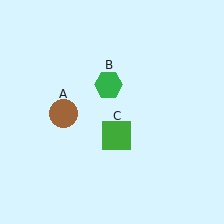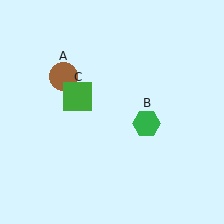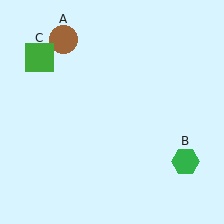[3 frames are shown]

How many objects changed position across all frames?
3 objects changed position: brown circle (object A), green hexagon (object B), green square (object C).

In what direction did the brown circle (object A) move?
The brown circle (object A) moved up.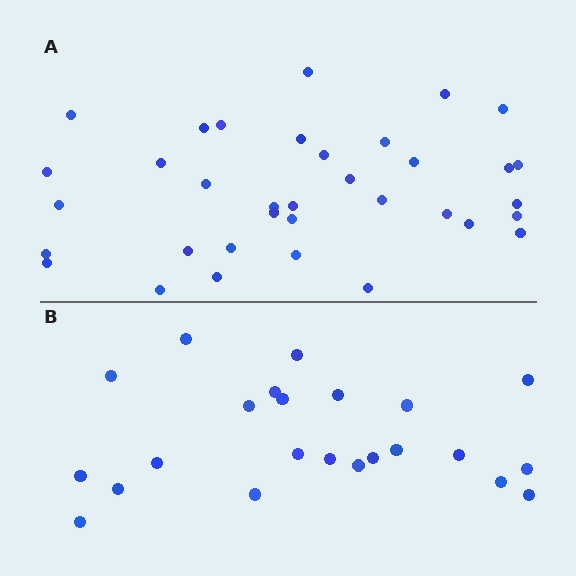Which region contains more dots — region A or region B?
Region A (the top region) has more dots.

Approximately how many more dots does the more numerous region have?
Region A has roughly 12 or so more dots than region B.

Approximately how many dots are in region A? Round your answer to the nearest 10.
About 40 dots. (The exact count is 35, which rounds to 40.)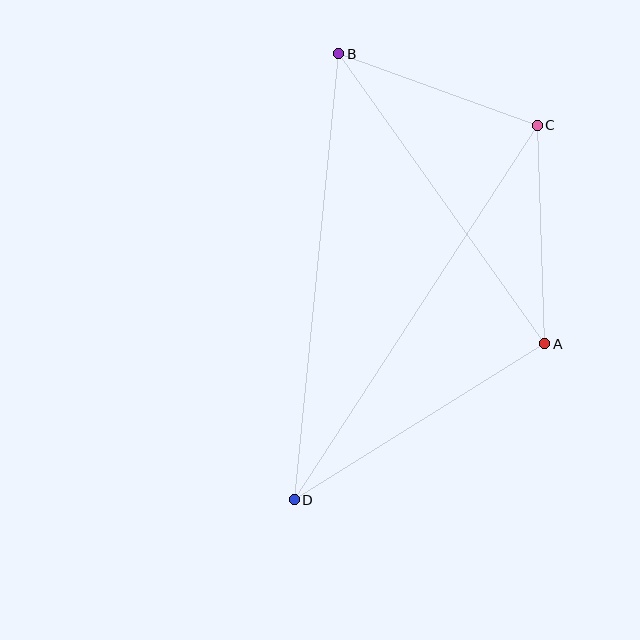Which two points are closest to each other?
Points B and C are closest to each other.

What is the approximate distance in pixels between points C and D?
The distance between C and D is approximately 447 pixels.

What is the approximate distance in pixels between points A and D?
The distance between A and D is approximately 295 pixels.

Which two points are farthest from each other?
Points B and D are farthest from each other.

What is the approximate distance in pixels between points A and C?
The distance between A and C is approximately 219 pixels.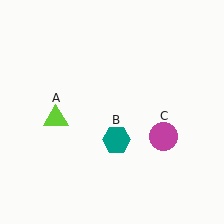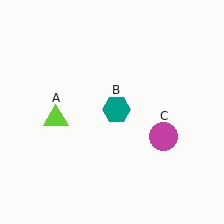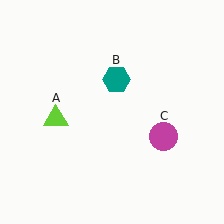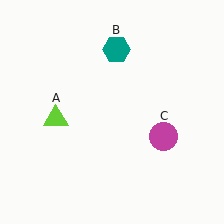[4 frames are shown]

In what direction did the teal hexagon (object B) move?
The teal hexagon (object B) moved up.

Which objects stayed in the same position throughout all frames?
Lime triangle (object A) and magenta circle (object C) remained stationary.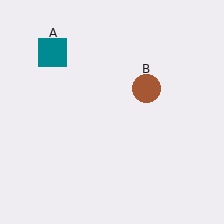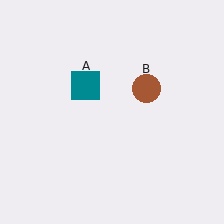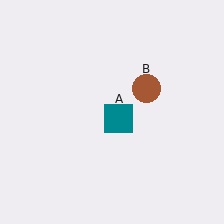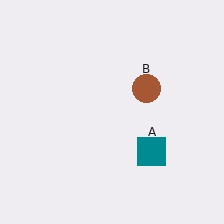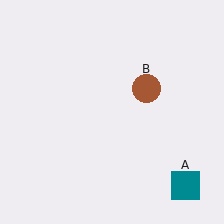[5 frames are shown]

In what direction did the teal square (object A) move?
The teal square (object A) moved down and to the right.